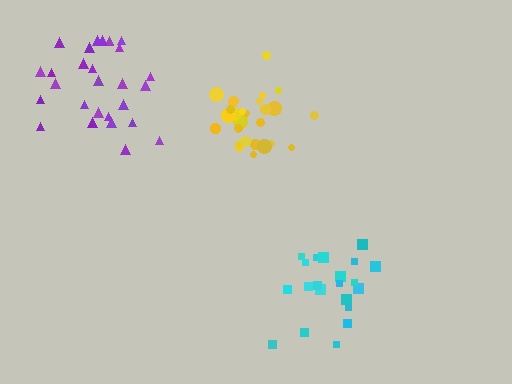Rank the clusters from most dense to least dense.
yellow, cyan, purple.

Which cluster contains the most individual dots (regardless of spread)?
Yellow (28).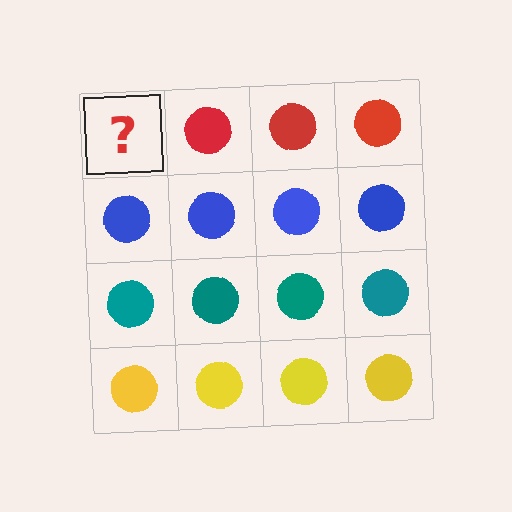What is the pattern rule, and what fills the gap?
The rule is that each row has a consistent color. The gap should be filled with a red circle.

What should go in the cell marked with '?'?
The missing cell should contain a red circle.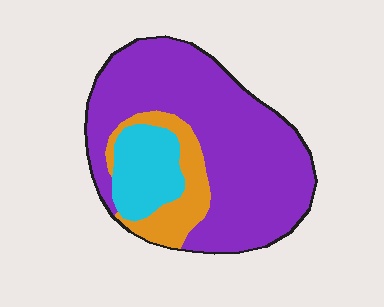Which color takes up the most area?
Purple, at roughly 70%.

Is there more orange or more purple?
Purple.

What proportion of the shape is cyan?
Cyan takes up about one sixth (1/6) of the shape.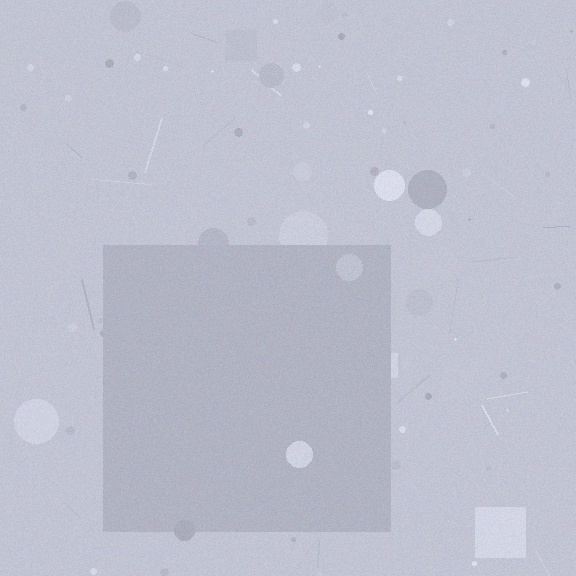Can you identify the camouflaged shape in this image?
The camouflaged shape is a square.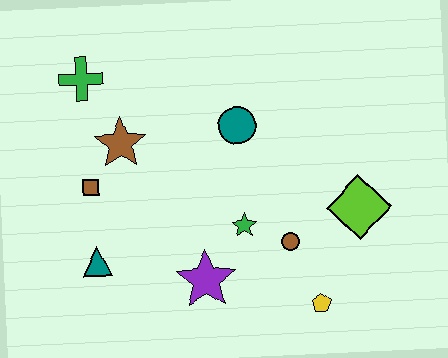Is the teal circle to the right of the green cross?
Yes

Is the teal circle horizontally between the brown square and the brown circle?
Yes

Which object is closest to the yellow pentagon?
The brown circle is closest to the yellow pentagon.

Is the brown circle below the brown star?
Yes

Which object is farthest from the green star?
The green cross is farthest from the green star.